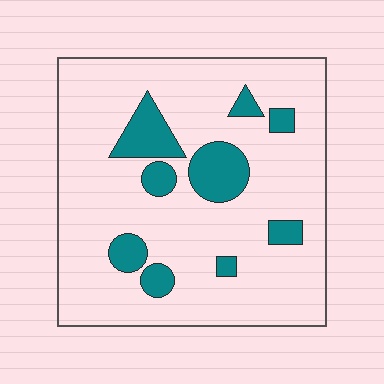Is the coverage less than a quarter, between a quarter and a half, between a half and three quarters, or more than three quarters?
Less than a quarter.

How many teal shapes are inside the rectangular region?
9.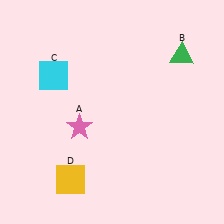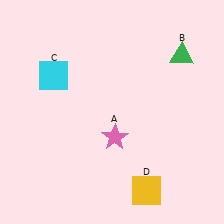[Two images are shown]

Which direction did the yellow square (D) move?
The yellow square (D) moved right.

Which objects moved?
The objects that moved are: the pink star (A), the yellow square (D).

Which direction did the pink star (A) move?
The pink star (A) moved right.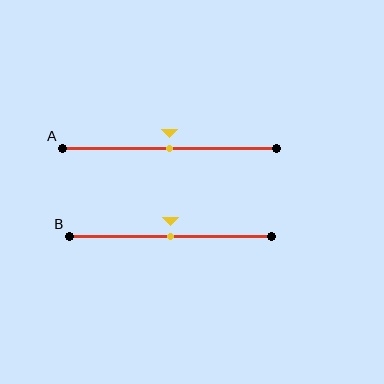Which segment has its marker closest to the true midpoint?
Segment A has its marker closest to the true midpoint.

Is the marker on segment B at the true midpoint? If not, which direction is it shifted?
Yes, the marker on segment B is at the true midpoint.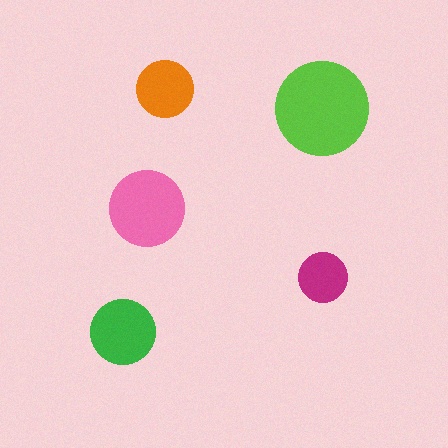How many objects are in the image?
There are 5 objects in the image.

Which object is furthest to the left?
The green circle is leftmost.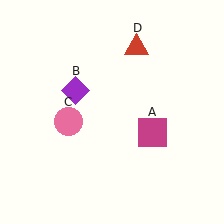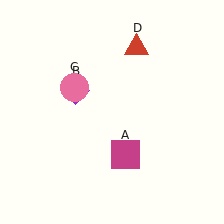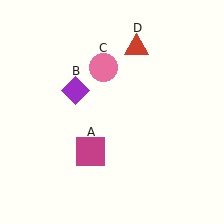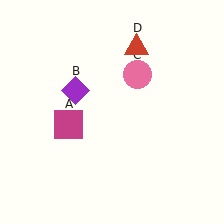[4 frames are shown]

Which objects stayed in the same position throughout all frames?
Purple diamond (object B) and red triangle (object D) remained stationary.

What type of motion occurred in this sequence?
The magenta square (object A), pink circle (object C) rotated clockwise around the center of the scene.